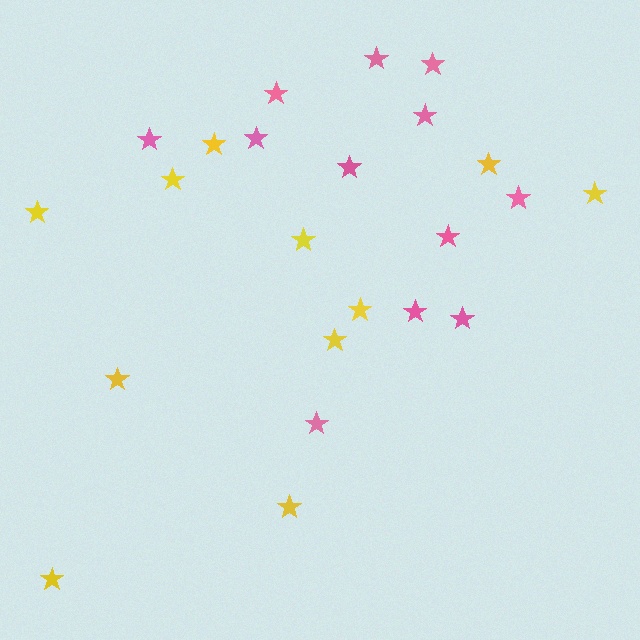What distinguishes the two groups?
There are 2 groups: one group of yellow stars (11) and one group of pink stars (12).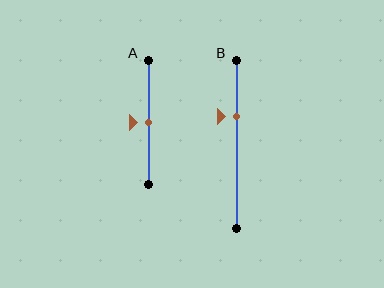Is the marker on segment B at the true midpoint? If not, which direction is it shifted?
No, the marker on segment B is shifted upward by about 16% of the segment length.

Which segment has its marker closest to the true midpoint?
Segment A has its marker closest to the true midpoint.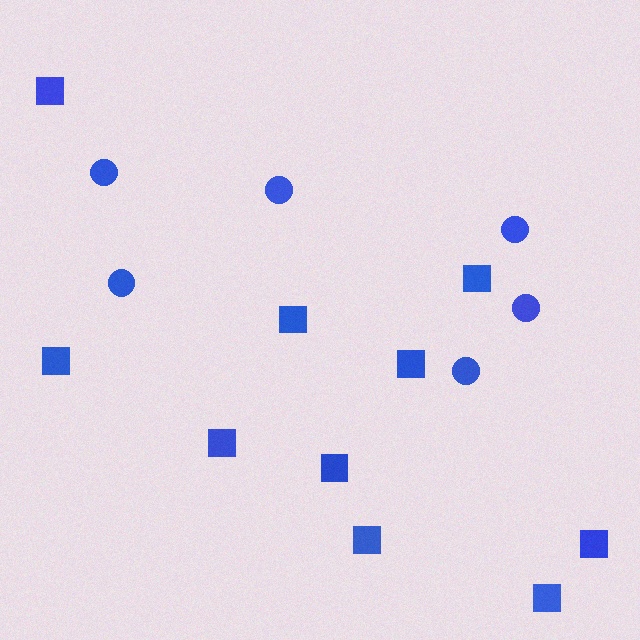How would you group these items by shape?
There are 2 groups: one group of circles (6) and one group of squares (10).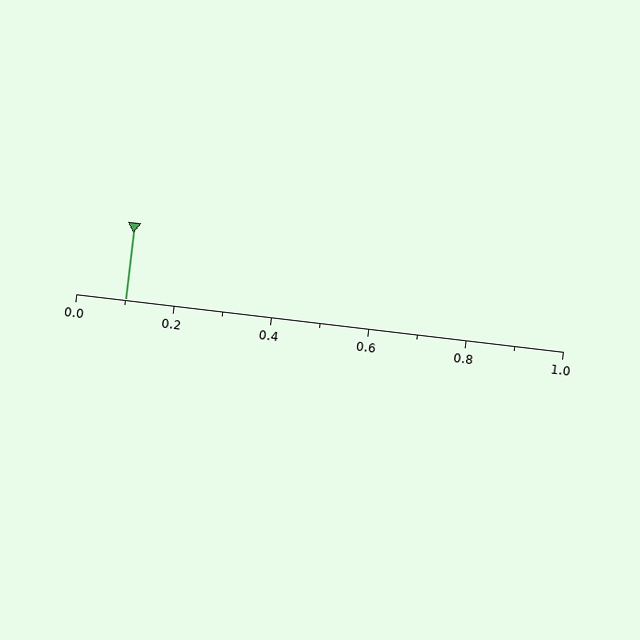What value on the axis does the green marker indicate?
The marker indicates approximately 0.1.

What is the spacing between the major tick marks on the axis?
The major ticks are spaced 0.2 apart.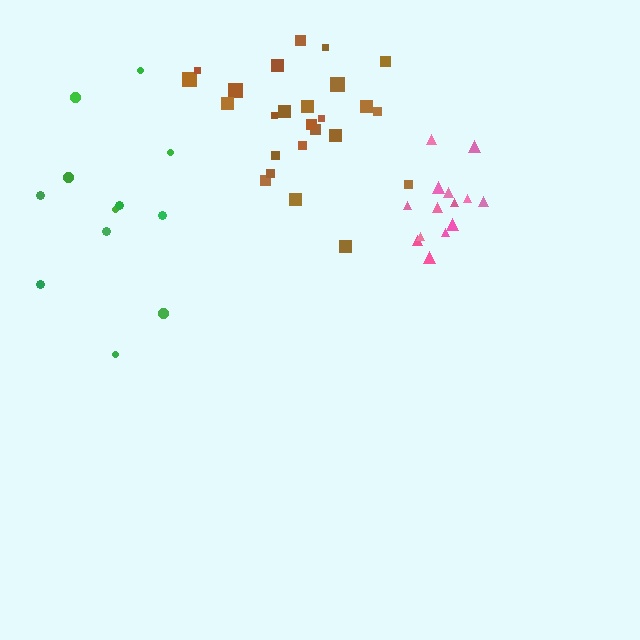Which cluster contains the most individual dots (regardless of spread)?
Brown (25).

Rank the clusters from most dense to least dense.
pink, brown, green.